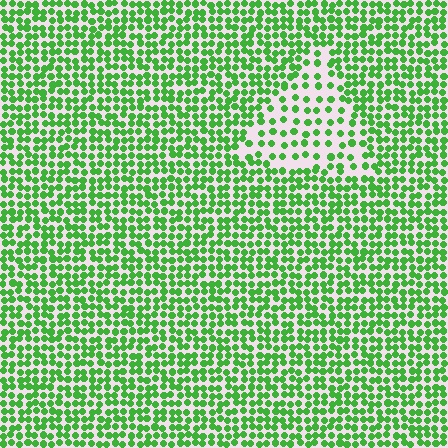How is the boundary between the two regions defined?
The boundary is defined by a change in element density (approximately 2.1x ratio). All elements are the same color, size, and shape.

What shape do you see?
I see a triangle.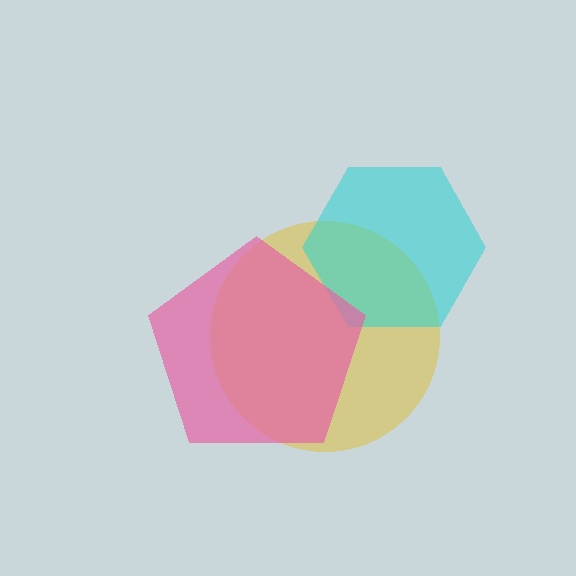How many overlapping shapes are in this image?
There are 3 overlapping shapes in the image.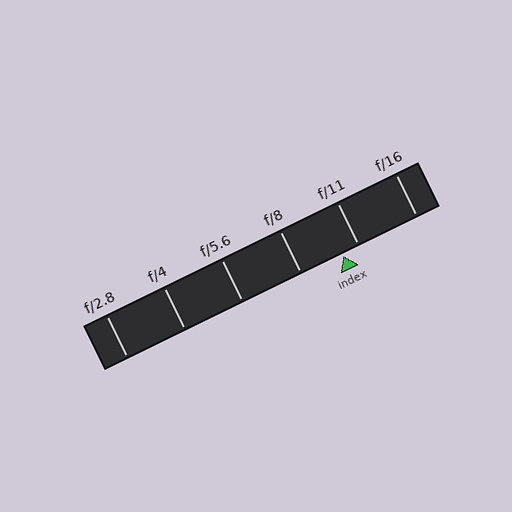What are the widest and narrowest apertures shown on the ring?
The widest aperture shown is f/2.8 and the narrowest is f/16.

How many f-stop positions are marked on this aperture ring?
There are 6 f-stop positions marked.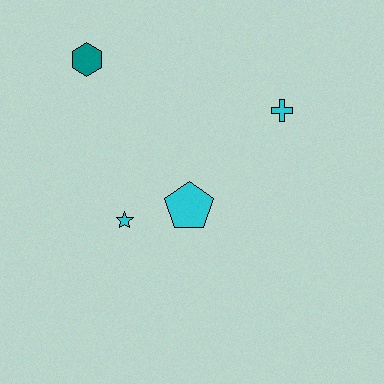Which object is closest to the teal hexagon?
The cyan star is closest to the teal hexagon.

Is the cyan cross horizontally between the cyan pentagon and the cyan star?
No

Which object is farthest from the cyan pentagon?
The teal hexagon is farthest from the cyan pentagon.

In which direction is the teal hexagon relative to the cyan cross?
The teal hexagon is to the left of the cyan cross.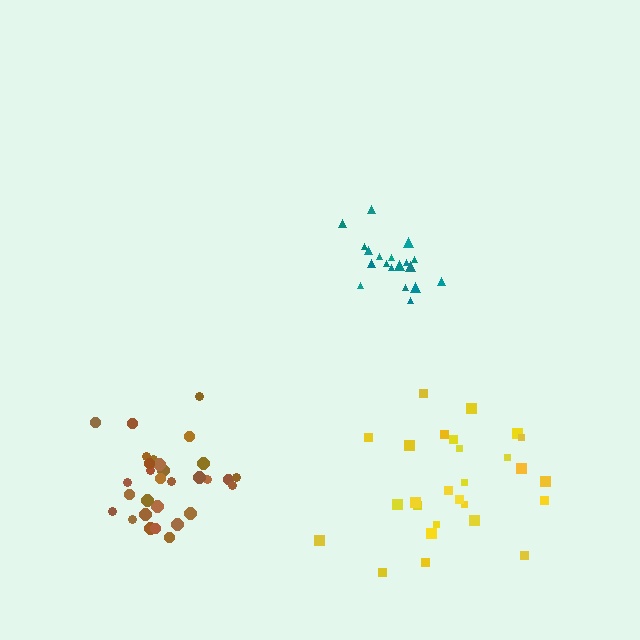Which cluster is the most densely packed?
Brown.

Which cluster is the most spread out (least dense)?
Yellow.